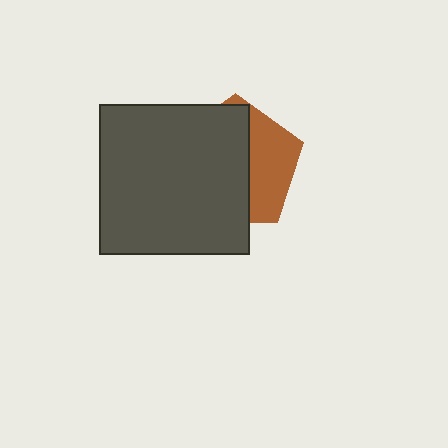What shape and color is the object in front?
The object in front is a dark gray square.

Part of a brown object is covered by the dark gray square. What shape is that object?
It is a pentagon.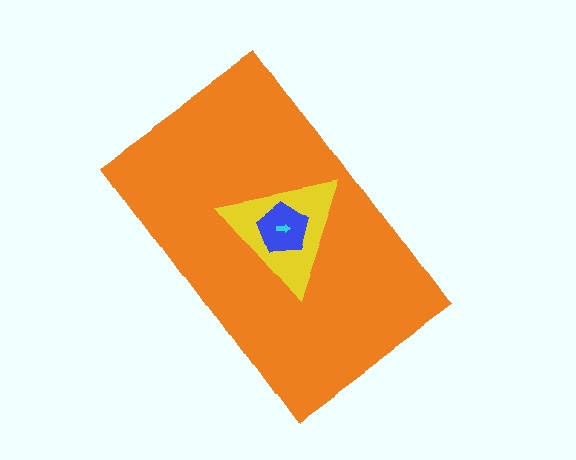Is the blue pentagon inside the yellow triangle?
Yes.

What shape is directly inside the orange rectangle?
The yellow triangle.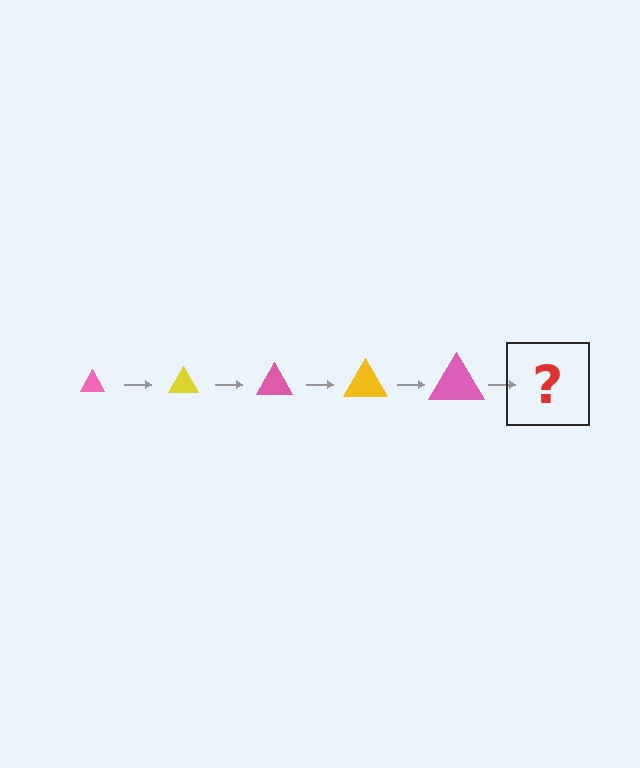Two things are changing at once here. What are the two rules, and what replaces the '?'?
The two rules are that the triangle grows larger each step and the color cycles through pink and yellow. The '?' should be a yellow triangle, larger than the previous one.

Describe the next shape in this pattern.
It should be a yellow triangle, larger than the previous one.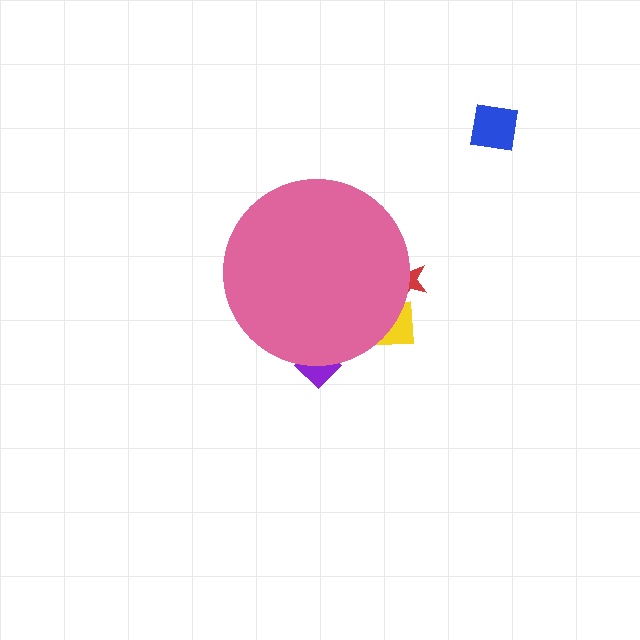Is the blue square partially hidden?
No, the blue square is fully visible.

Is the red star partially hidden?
Yes, the red star is partially hidden behind the pink circle.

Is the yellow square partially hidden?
Yes, the yellow square is partially hidden behind the pink circle.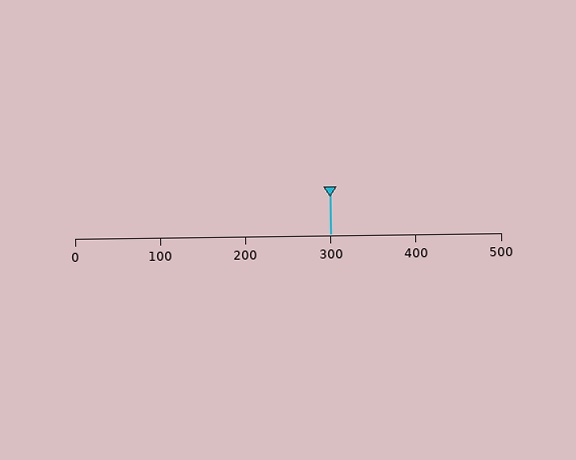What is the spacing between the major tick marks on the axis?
The major ticks are spaced 100 apart.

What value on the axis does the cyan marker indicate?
The marker indicates approximately 300.